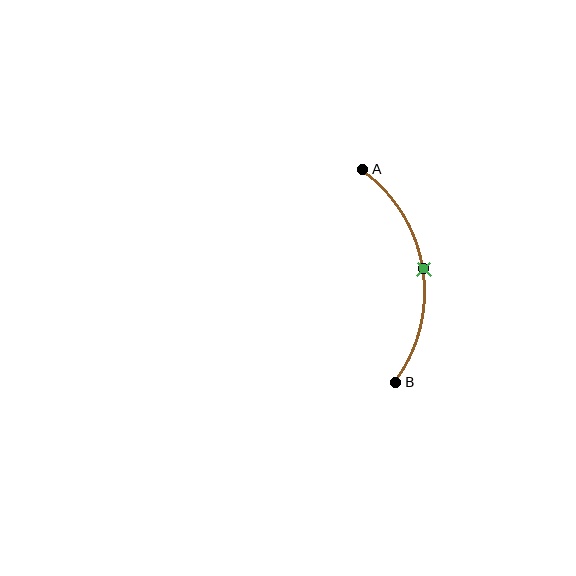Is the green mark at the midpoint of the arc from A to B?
Yes. The green mark lies on the arc at equal arc-length from both A and B — it is the arc midpoint.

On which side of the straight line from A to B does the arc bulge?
The arc bulges to the right of the straight line connecting A and B.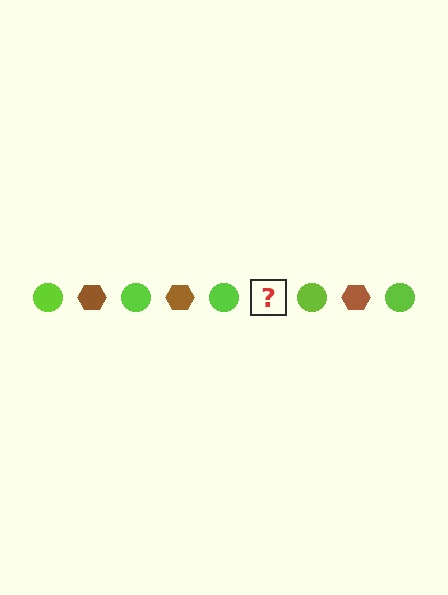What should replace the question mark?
The question mark should be replaced with a brown hexagon.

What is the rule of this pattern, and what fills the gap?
The rule is that the pattern alternates between lime circle and brown hexagon. The gap should be filled with a brown hexagon.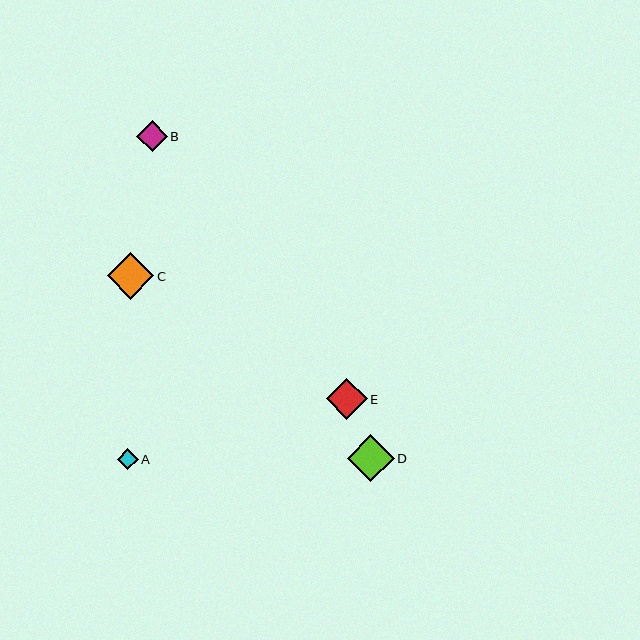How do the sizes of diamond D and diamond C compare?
Diamond D and diamond C are approximately the same size.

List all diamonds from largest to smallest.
From largest to smallest: D, C, E, B, A.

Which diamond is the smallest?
Diamond A is the smallest with a size of approximately 21 pixels.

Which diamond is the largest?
Diamond D is the largest with a size of approximately 47 pixels.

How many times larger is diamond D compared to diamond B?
Diamond D is approximately 1.5 times the size of diamond B.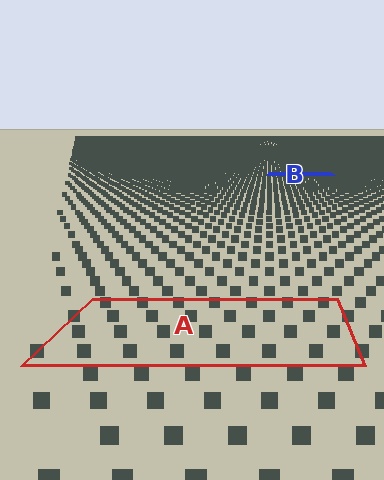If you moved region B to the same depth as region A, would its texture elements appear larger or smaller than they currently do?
They would appear larger. At a closer depth, the same texture elements are projected at a bigger on-screen size.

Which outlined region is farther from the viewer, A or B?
Region B is farther from the viewer — the texture elements inside it appear smaller and more densely packed.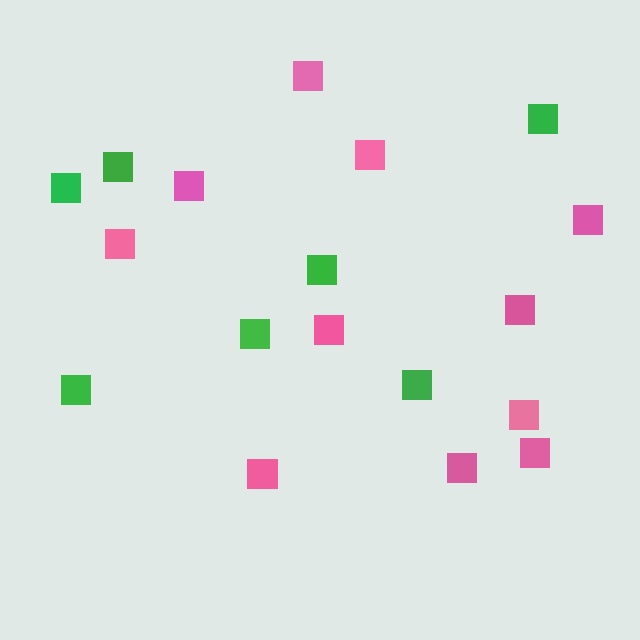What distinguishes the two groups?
There are 2 groups: one group of pink squares (11) and one group of green squares (7).